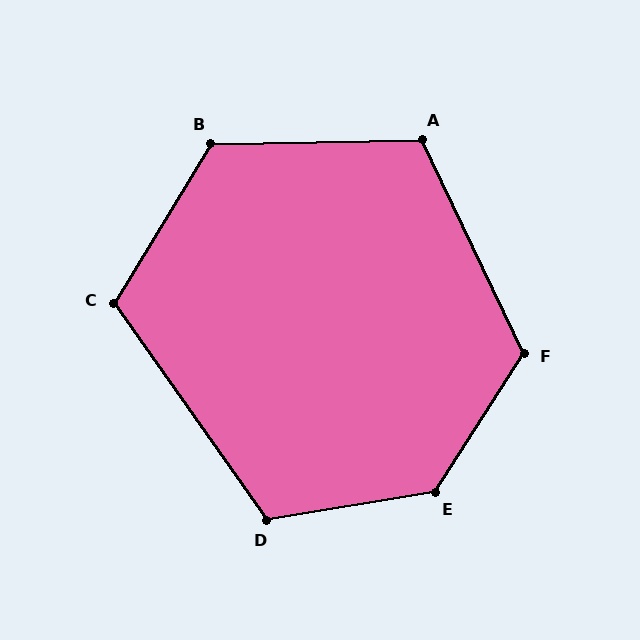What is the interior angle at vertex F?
Approximately 122 degrees (obtuse).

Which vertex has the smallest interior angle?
C, at approximately 113 degrees.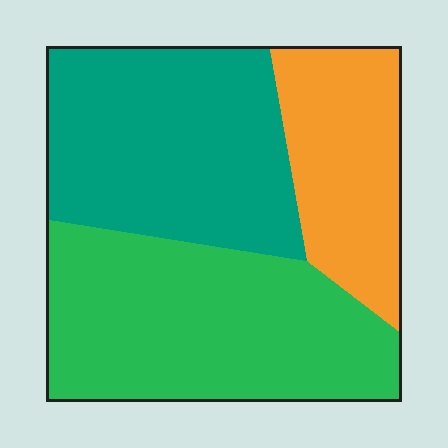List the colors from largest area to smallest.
From largest to smallest: green, teal, orange.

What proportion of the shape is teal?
Teal takes up about three eighths (3/8) of the shape.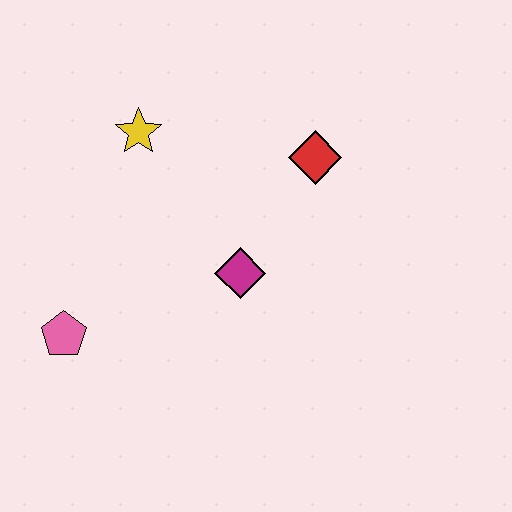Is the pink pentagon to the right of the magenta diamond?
No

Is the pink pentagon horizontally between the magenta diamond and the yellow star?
No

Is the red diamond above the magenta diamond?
Yes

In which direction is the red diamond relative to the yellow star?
The red diamond is to the right of the yellow star.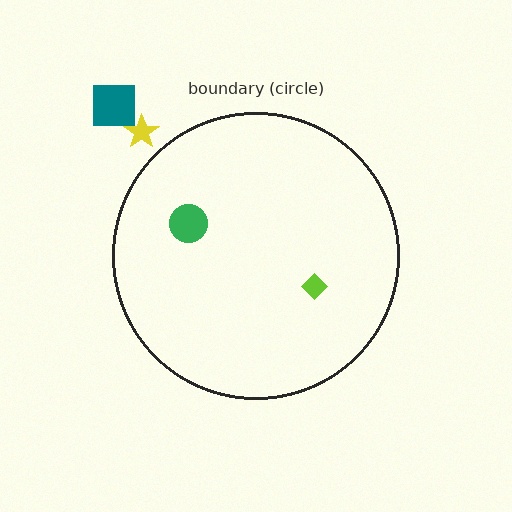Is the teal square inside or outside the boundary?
Outside.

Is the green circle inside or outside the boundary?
Inside.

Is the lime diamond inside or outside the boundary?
Inside.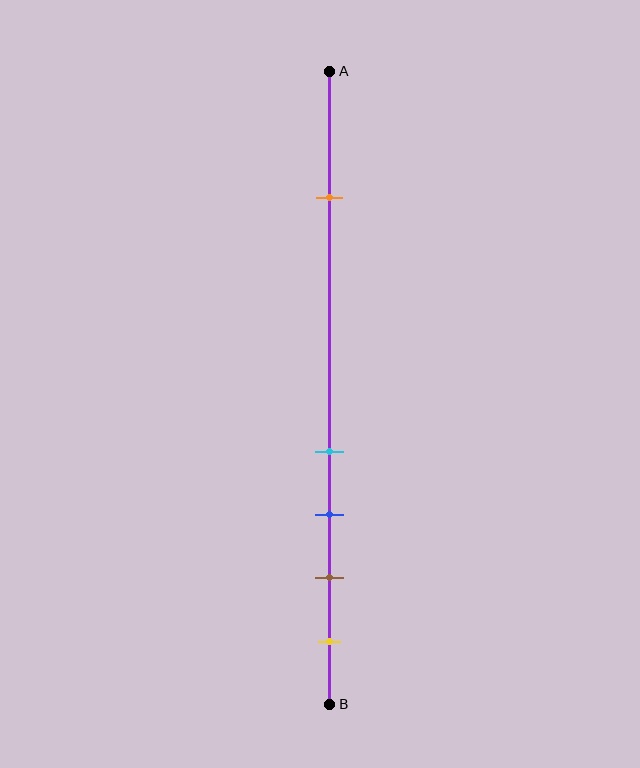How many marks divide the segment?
There are 5 marks dividing the segment.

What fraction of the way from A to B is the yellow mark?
The yellow mark is approximately 90% (0.9) of the way from A to B.